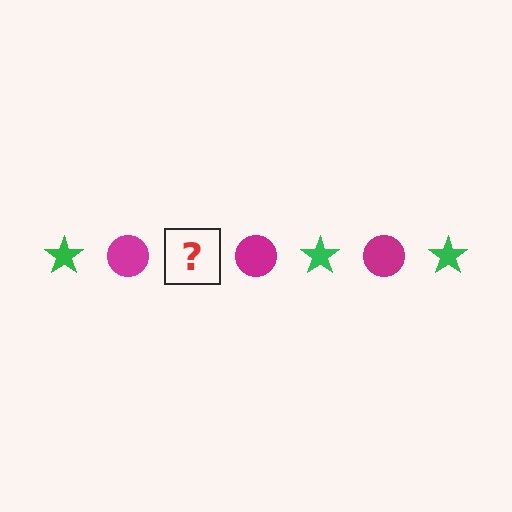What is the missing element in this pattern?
The missing element is a green star.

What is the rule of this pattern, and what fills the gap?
The rule is that the pattern alternates between green star and magenta circle. The gap should be filled with a green star.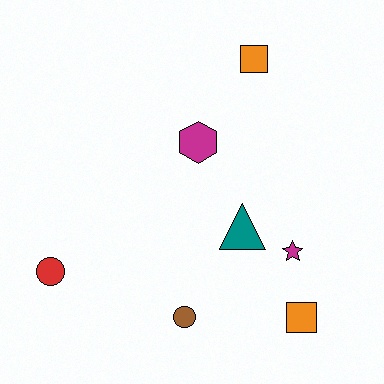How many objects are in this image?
There are 7 objects.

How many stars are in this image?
There is 1 star.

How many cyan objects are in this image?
There are no cyan objects.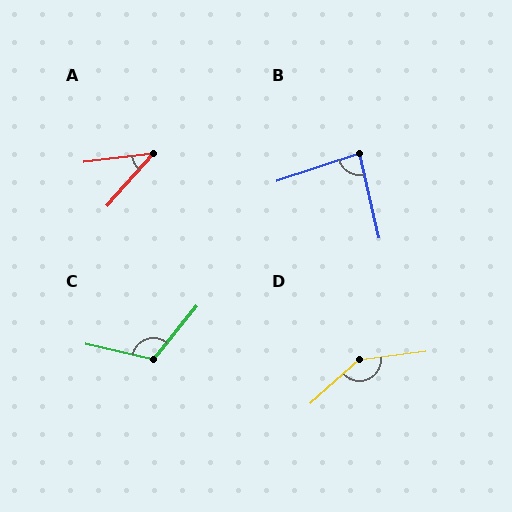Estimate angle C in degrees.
Approximately 116 degrees.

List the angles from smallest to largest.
A (41°), B (84°), C (116°), D (145°).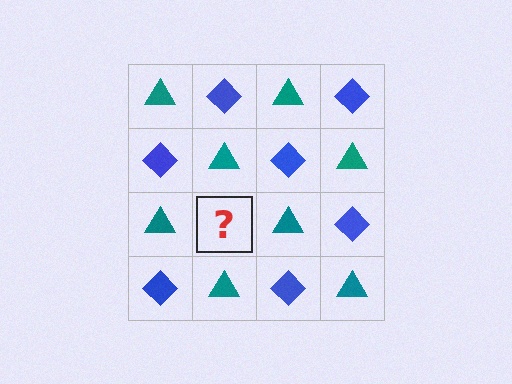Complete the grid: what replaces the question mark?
The question mark should be replaced with a blue diamond.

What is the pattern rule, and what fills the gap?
The rule is that it alternates teal triangle and blue diamond in a checkerboard pattern. The gap should be filled with a blue diamond.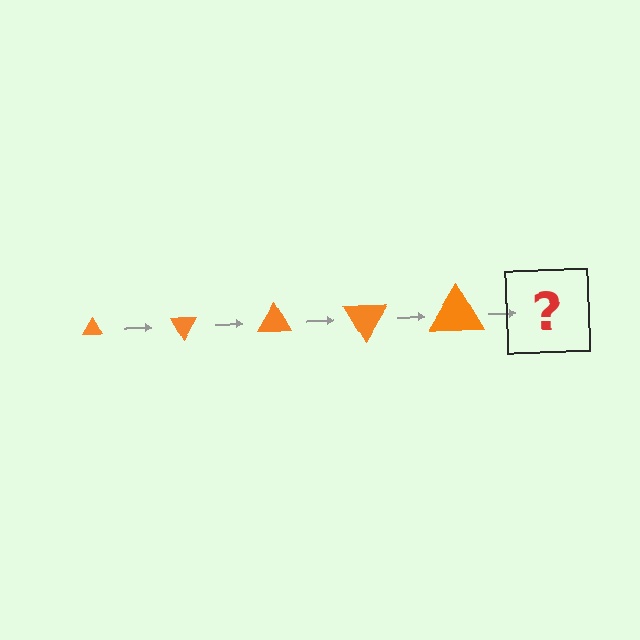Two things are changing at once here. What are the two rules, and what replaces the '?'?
The two rules are that the triangle grows larger each step and it rotates 60 degrees each step. The '?' should be a triangle, larger than the previous one and rotated 300 degrees from the start.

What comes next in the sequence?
The next element should be a triangle, larger than the previous one and rotated 300 degrees from the start.